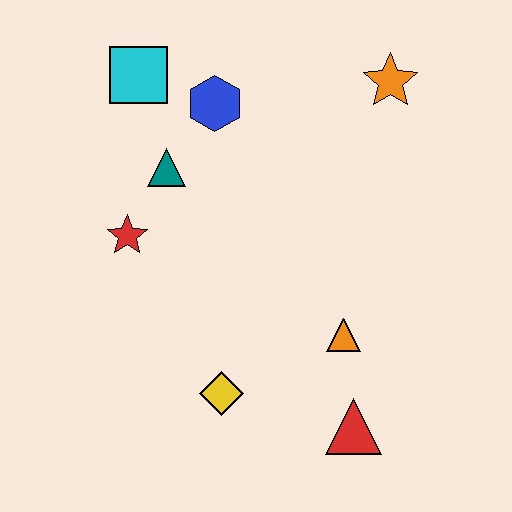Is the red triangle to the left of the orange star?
Yes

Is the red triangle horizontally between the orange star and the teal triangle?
Yes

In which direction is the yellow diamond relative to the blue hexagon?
The yellow diamond is below the blue hexagon.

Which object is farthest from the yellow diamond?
The orange star is farthest from the yellow diamond.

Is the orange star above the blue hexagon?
Yes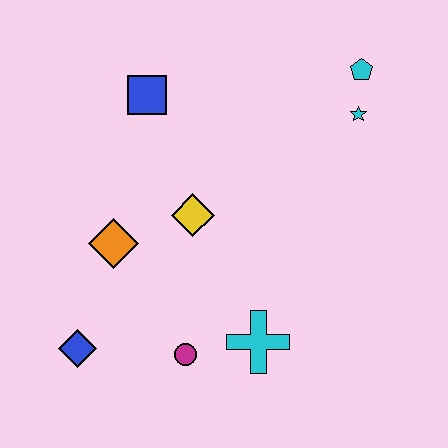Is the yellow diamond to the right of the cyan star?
No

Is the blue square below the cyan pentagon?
Yes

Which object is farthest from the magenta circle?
The cyan pentagon is farthest from the magenta circle.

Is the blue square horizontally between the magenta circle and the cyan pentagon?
No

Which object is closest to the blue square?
The yellow diamond is closest to the blue square.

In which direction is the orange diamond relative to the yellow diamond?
The orange diamond is to the left of the yellow diamond.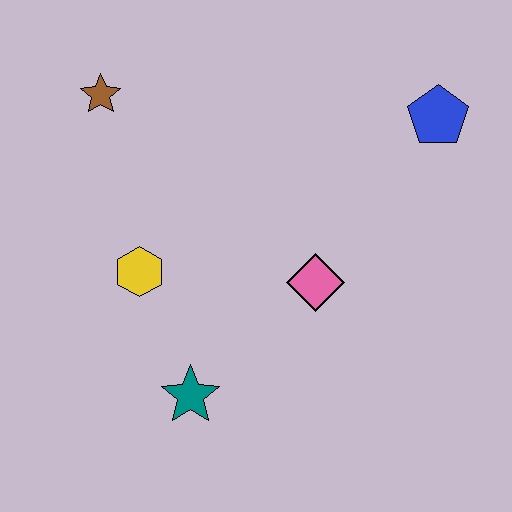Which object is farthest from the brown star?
The blue pentagon is farthest from the brown star.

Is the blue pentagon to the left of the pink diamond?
No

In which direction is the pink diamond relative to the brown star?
The pink diamond is to the right of the brown star.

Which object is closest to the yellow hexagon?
The teal star is closest to the yellow hexagon.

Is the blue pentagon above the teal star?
Yes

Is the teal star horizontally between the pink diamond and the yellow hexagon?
Yes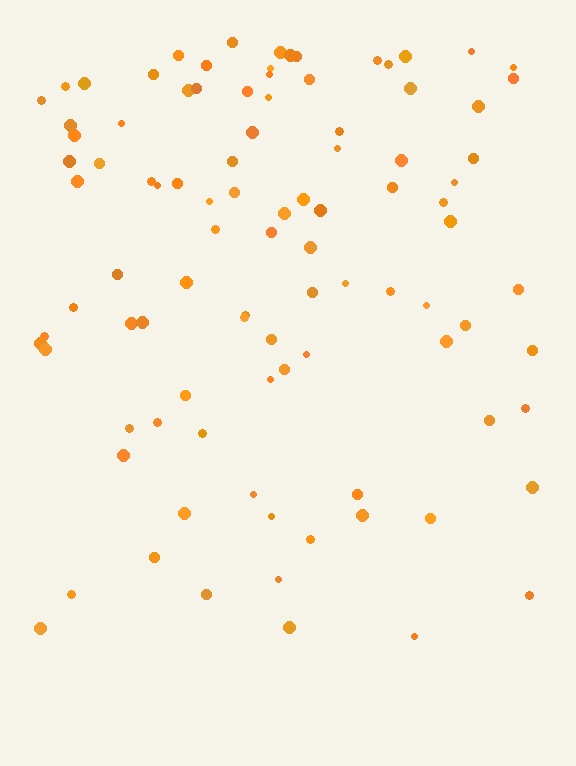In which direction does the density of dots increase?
From bottom to top, with the top side densest.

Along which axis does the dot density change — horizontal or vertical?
Vertical.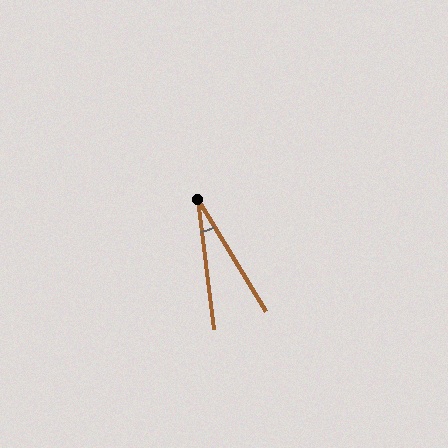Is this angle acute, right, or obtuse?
It is acute.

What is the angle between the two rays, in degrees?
Approximately 24 degrees.